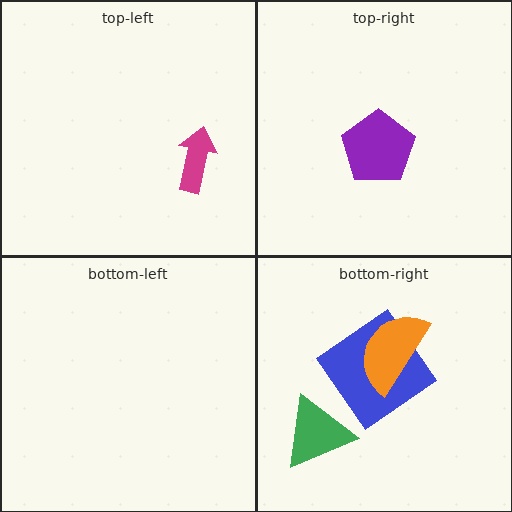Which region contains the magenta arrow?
The top-left region.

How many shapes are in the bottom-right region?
3.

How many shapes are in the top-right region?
1.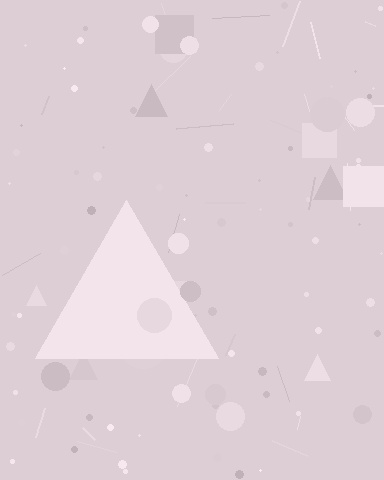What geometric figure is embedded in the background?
A triangle is embedded in the background.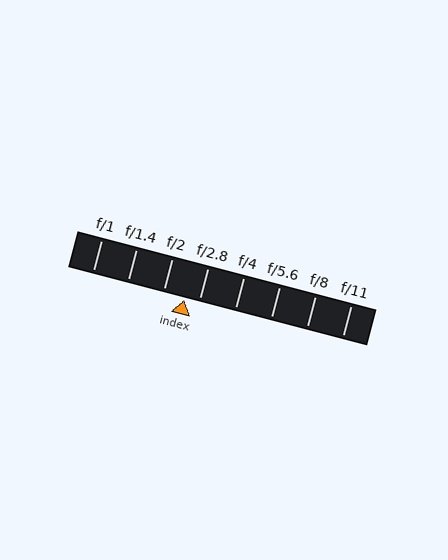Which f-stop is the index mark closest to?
The index mark is closest to f/2.8.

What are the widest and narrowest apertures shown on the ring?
The widest aperture shown is f/1 and the narrowest is f/11.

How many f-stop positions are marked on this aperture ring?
There are 8 f-stop positions marked.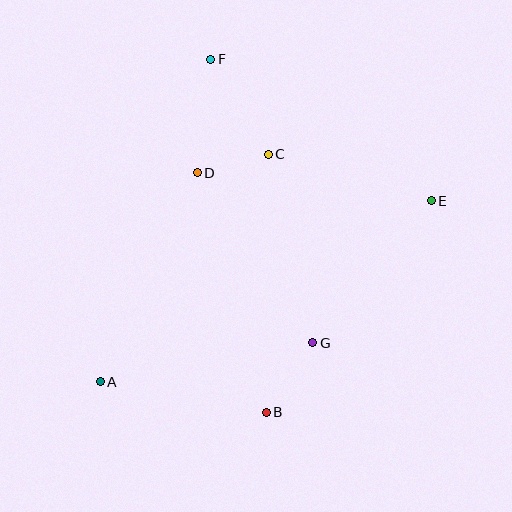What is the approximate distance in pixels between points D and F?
The distance between D and F is approximately 114 pixels.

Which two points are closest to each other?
Points C and D are closest to each other.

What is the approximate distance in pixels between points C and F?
The distance between C and F is approximately 111 pixels.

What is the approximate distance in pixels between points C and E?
The distance between C and E is approximately 169 pixels.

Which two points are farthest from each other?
Points A and E are farthest from each other.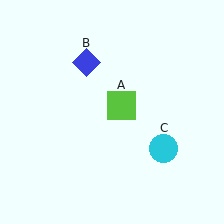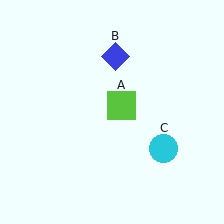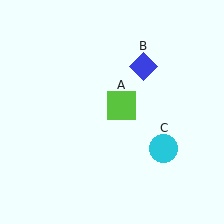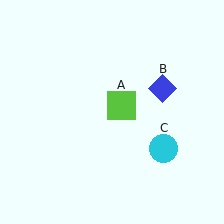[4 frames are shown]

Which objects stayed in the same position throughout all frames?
Lime square (object A) and cyan circle (object C) remained stationary.